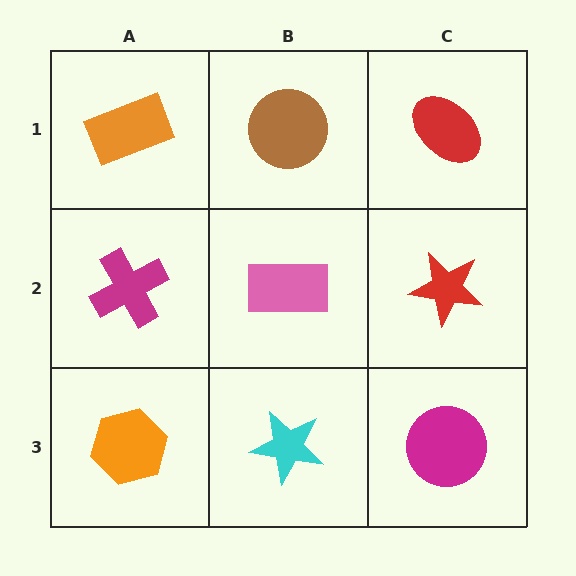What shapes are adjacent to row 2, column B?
A brown circle (row 1, column B), a cyan star (row 3, column B), a magenta cross (row 2, column A), a red star (row 2, column C).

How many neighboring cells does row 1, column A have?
2.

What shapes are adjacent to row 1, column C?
A red star (row 2, column C), a brown circle (row 1, column B).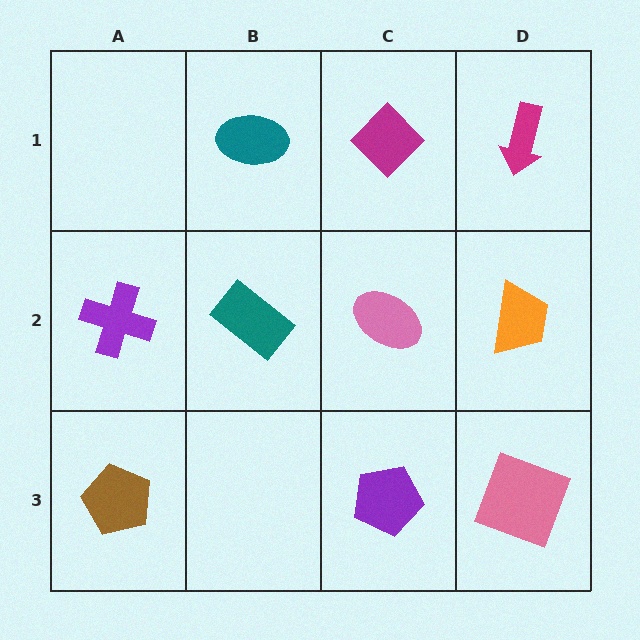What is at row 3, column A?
A brown pentagon.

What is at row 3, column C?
A purple pentagon.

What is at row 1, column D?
A magenta arrow.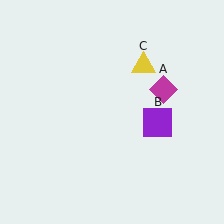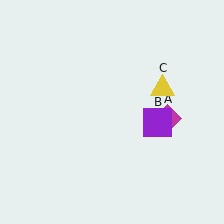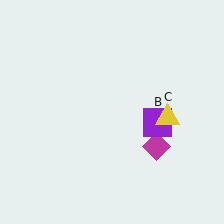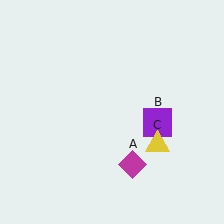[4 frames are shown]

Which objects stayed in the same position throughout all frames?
Purple square (object B) remained stationary.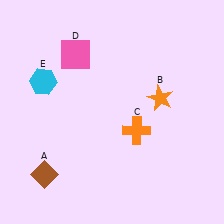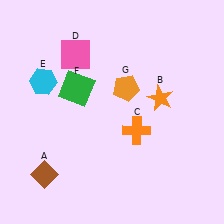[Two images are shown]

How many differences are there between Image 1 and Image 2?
There are 2 differences between the two images.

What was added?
A green square (F), an orange pentagon (G) were added in Image 2.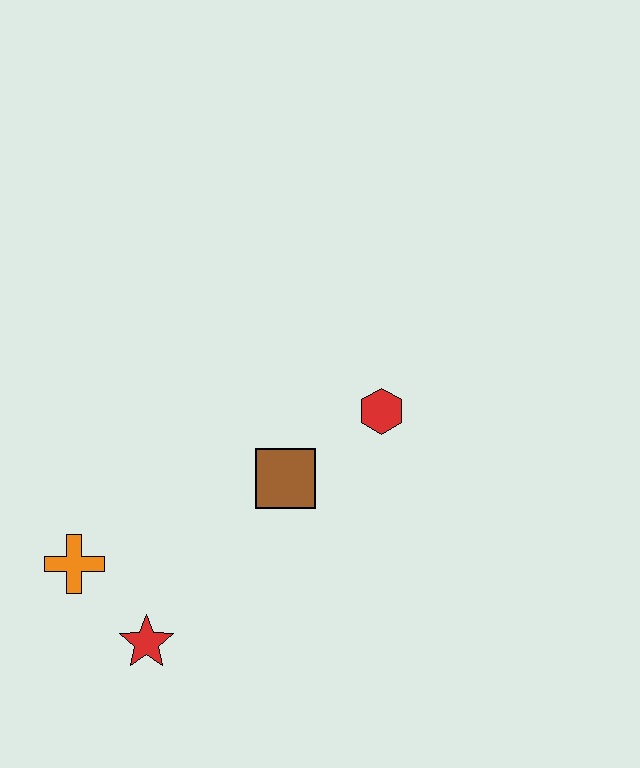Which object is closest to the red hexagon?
The brown square is closest to the red hexagon.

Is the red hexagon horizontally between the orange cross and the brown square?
No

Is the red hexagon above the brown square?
Yes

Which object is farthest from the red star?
The red hexagon is farthest from the red star.